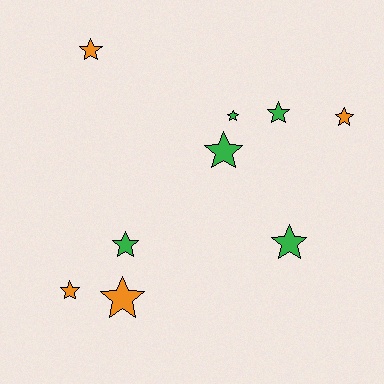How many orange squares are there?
There are no orange squares.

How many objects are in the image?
There are 9 objects.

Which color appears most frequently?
Green, with 5 objects.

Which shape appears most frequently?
Star, with 9 objects.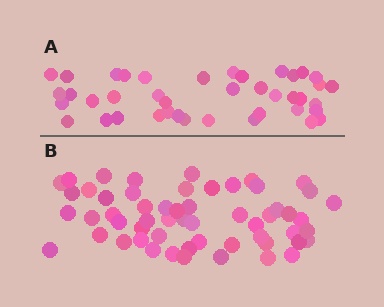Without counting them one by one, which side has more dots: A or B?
Region B (the bottom region) has more dots.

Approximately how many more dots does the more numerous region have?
Region B has approximately 15 more dots than region A.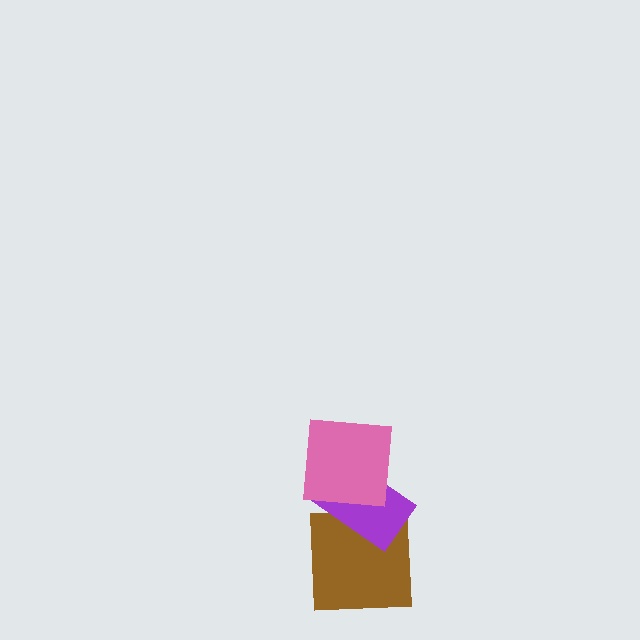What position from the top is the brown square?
The brown square is 3rd from the top.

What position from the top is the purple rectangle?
The purple rectangle is 2nd from the top.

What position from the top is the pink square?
The pink square is 1st from the top.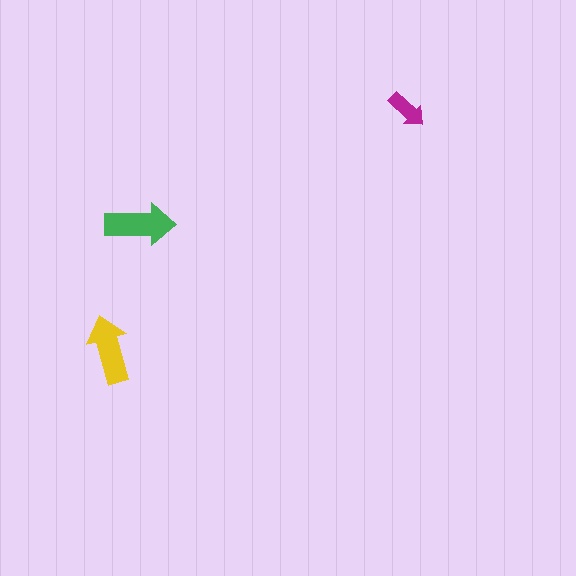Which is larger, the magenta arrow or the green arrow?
The green one.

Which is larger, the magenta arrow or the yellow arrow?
The yellow one.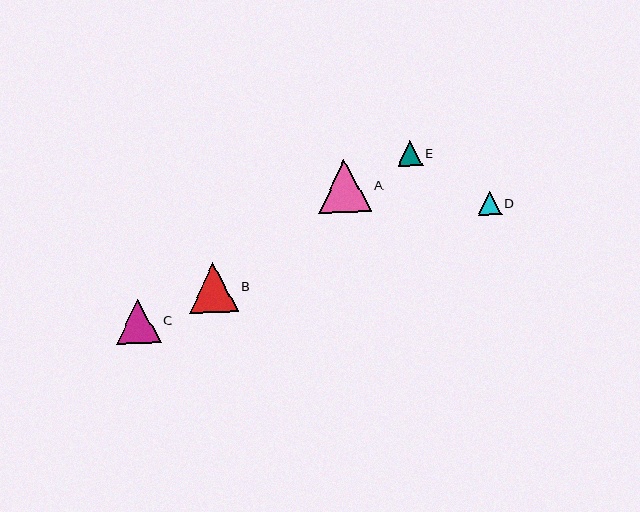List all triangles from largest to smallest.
From largest to smallest: A, B, C, E, D.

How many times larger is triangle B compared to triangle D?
Triangle B is approximately 2.1 times the size of triangle D.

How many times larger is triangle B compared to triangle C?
Triangle B is approximately 1.1 times the size of triangle C.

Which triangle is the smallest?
Triangle D is the smallest with a size of approximately 24 pixels.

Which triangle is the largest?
Triangle A is the largest with a size of approximately 53 pixels.